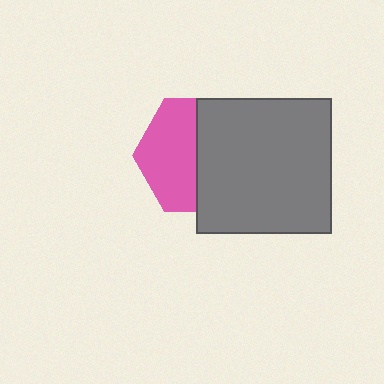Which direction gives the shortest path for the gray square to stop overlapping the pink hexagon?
Moving right gives the shortest separation.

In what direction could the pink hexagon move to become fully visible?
The pink hexagon could move left. That would shift it out from behind the gray square entirely.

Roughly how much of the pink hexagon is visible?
About half of it is visible (roughly 48%).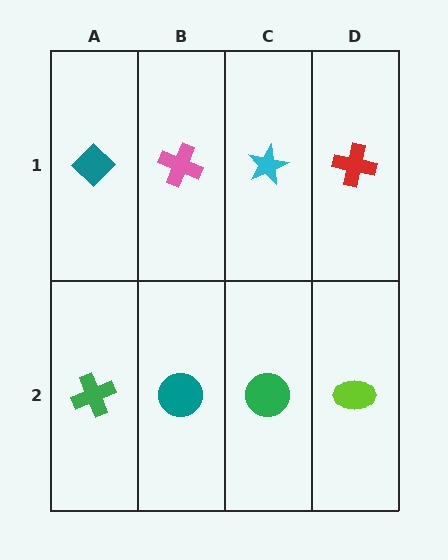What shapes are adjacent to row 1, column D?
A lime ellipse (row 2, column D), a cyan star (row 1, column C).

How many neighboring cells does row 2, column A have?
2.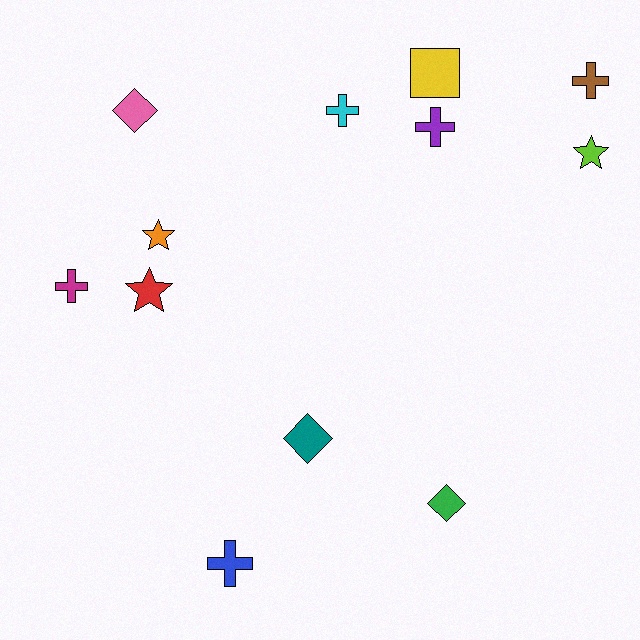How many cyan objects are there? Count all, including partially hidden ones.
There is 1 cyan object.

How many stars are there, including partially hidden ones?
There are 3 stars.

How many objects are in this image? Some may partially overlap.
There are 12 objects.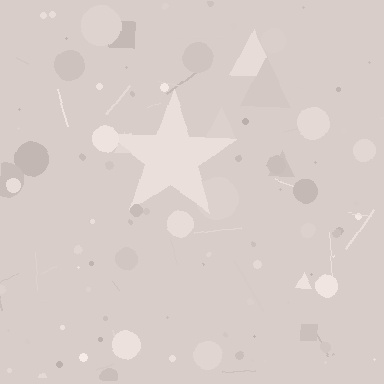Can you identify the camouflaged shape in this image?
The camouflaged shape is a star.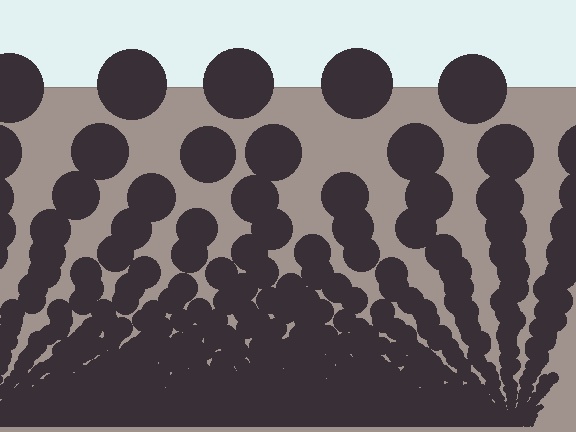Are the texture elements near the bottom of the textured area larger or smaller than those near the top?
Smaller. The gradient is inverted — elements near the bottom are smaller and denser.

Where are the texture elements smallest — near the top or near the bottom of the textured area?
Near the bottom.